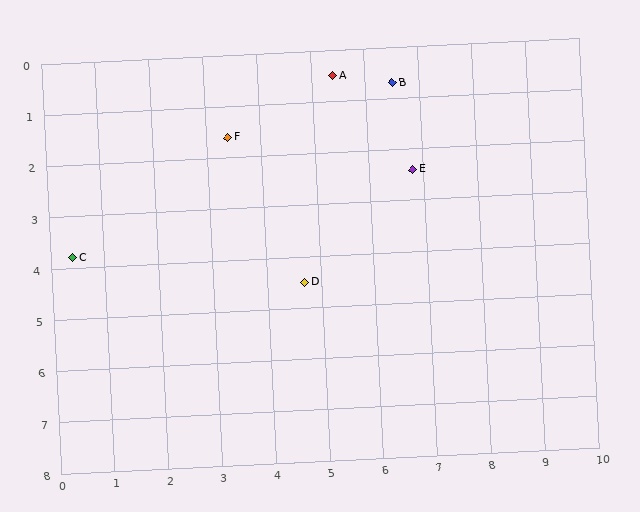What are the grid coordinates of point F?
Point F is at approximately (3.4, 1.6).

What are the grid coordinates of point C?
Point C is at approximately (0.4, 3.8).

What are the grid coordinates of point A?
Point A is at approximately (5.4, 0.5).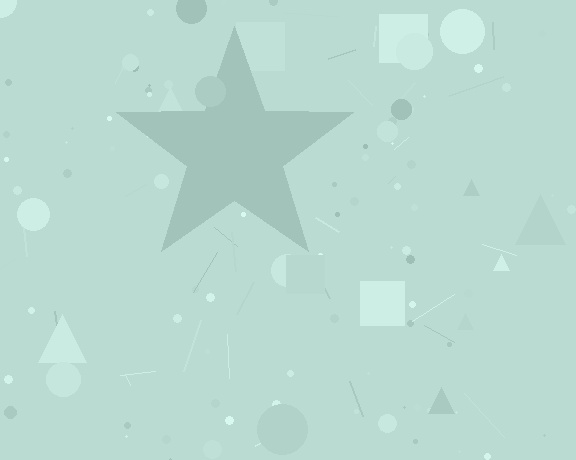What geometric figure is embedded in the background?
A star is embedded in the background.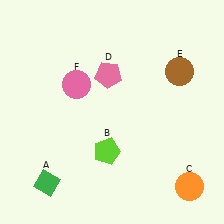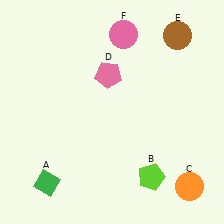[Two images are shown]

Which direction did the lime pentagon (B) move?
The lime pentagon (B) moved right.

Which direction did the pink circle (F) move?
The pink circle (F) moved up.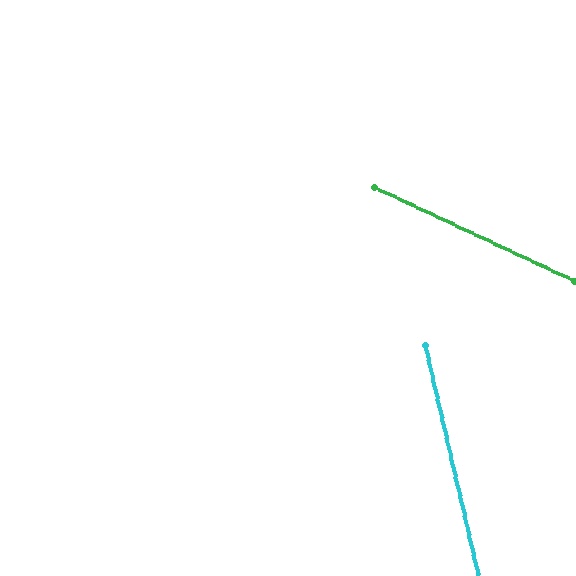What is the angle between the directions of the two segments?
Approximately 52 degrees.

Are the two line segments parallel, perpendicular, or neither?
Neither parallel nor perpendicular — they differ by about 52°.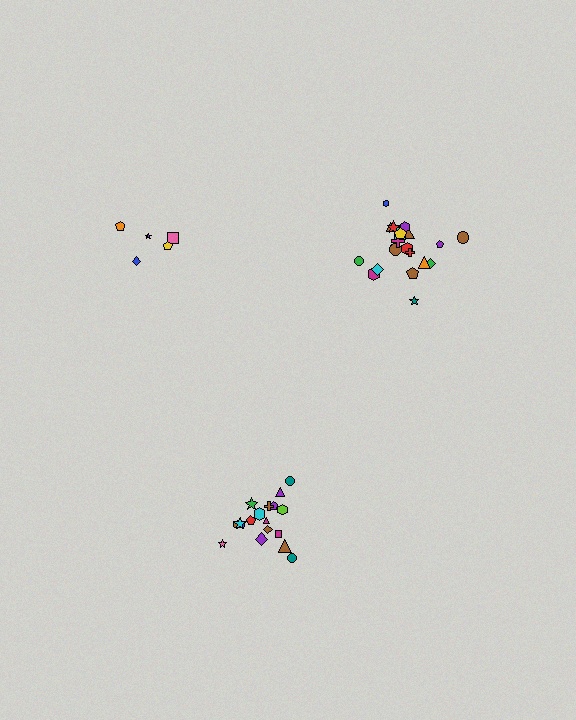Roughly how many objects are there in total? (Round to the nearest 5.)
Roughly 45 objects in total.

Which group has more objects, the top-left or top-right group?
The top-right group.